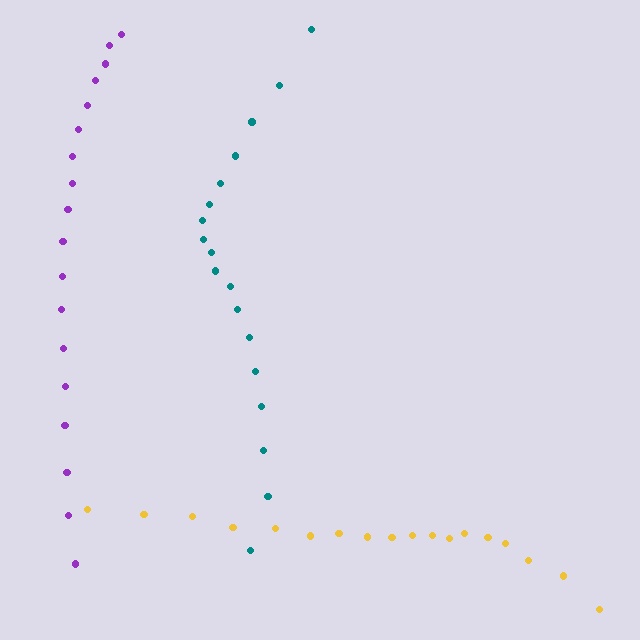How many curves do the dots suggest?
There are 3 distinct paths.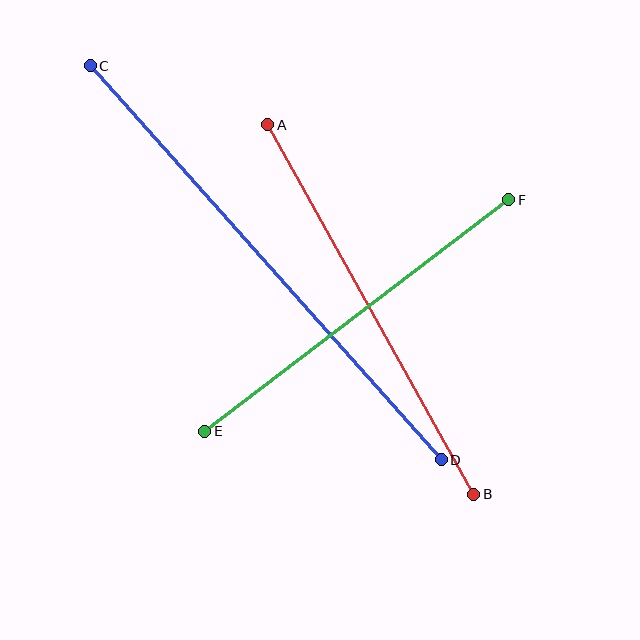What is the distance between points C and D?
The distance is approximately 528 pixels.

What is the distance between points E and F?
The distance is approximately 382 pixels.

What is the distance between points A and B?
The distance is approximately 423 pixels.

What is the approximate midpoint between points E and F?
The midpoint is at approximately (357, 316) pixels.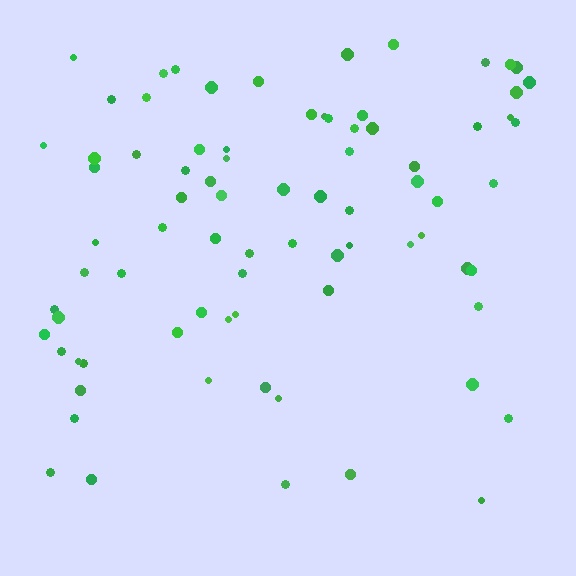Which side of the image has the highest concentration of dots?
The top.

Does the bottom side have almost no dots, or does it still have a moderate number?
Still a moderate number, just noticeably fewer than the top.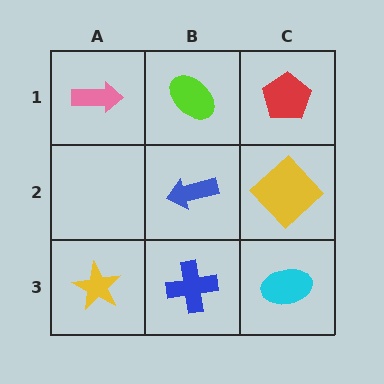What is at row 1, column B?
A lime ellipse.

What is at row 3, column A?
A yellow star.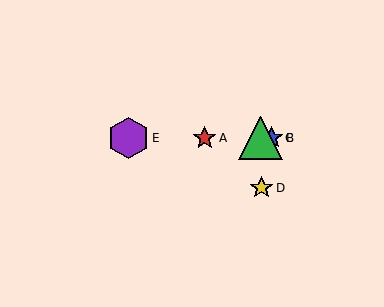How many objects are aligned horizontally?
4 objects (A, B, C, E) are aligned horizontally.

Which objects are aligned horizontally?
Objects A, B, C, E are aligned horizontally.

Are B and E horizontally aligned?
Yes, both are at y≈138.